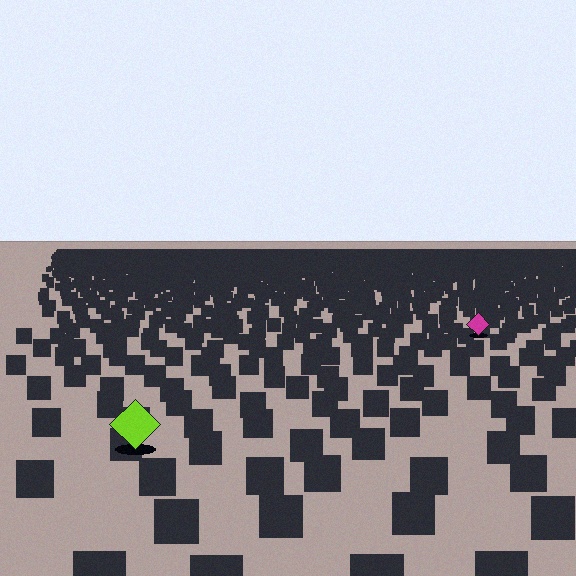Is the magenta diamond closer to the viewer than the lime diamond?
No. The lime diamond is closer — you can tell from the texture gradient: the ground texture is coarser near it.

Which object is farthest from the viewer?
The magenta diamond is farthest from the viewer. It appears smaller and the ground texture around it is denser.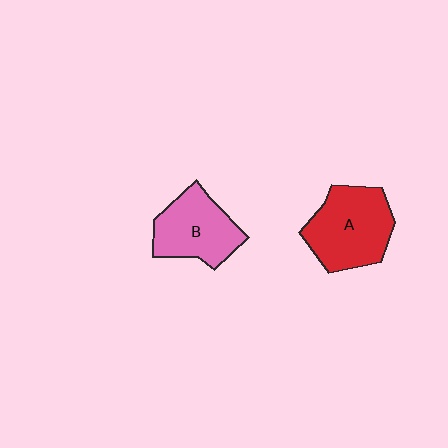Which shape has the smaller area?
Shape B (pink).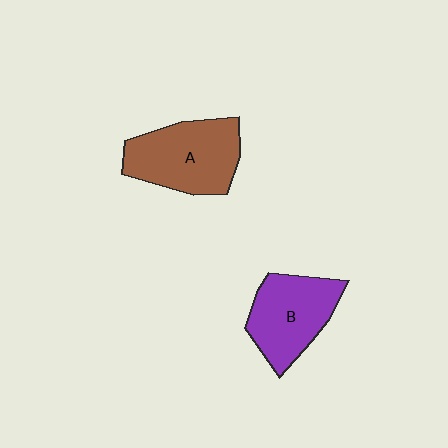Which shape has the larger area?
Shape A (brown).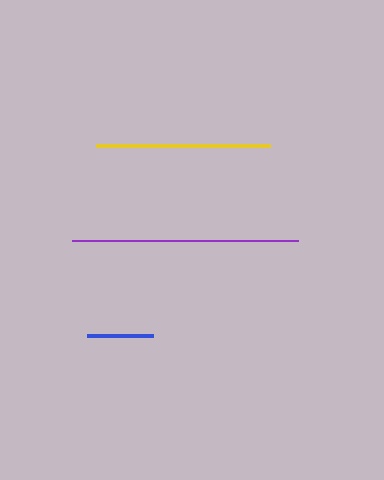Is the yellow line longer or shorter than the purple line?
The purple line is longer than the yellow line.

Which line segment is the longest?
The purple line is the longest at approximately 226 pixels.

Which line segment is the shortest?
The blue line is the shortest at approximately 67 pixels.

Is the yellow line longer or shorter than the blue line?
The yellow line is longer than the blue line.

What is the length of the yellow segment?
The yellow segment is approximately 175 pixels long.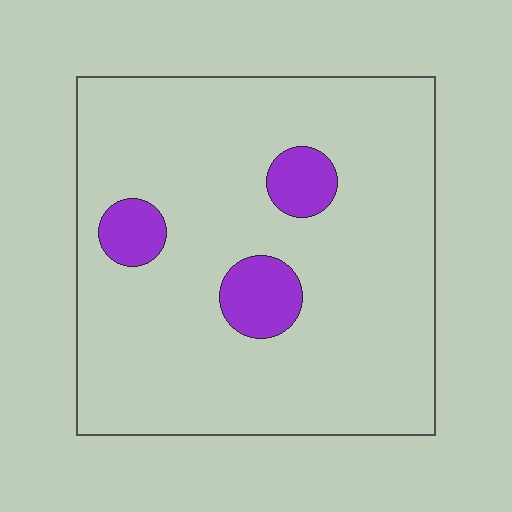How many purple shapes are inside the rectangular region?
3.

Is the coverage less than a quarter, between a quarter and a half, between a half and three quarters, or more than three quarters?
Less than a quarter.